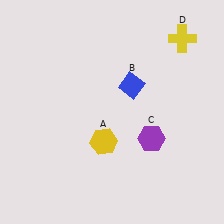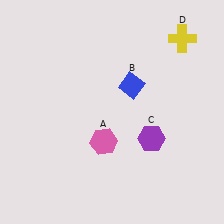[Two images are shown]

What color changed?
The hexagon (A) changed from yellow in Image 1 to pink in Image 2.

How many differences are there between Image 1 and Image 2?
There is 1 difference between the two images.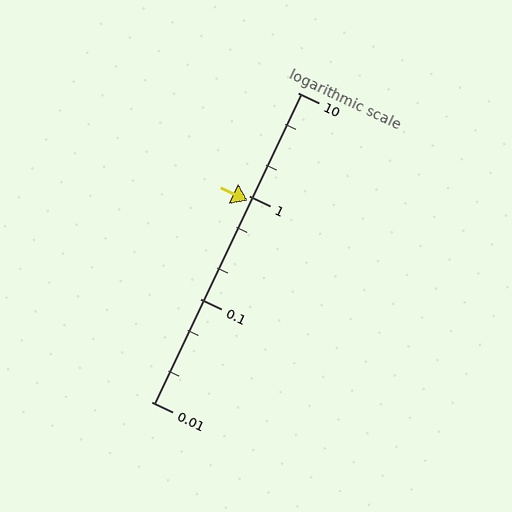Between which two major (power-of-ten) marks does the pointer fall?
The pointer is between 0.1 and 1.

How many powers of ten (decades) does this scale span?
The scale spans 3 decades, from 0.01 to 10.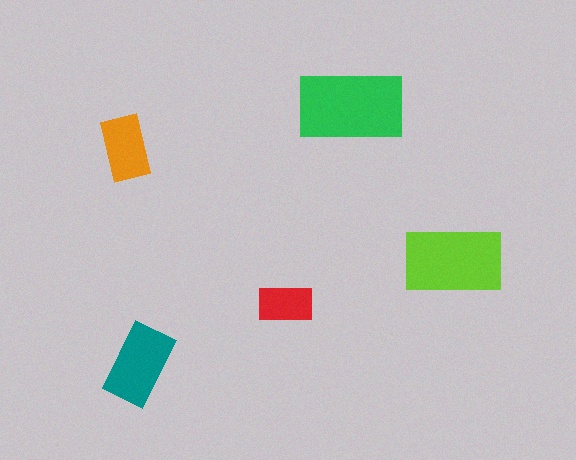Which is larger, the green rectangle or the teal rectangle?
The green one.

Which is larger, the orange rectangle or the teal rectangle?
The teal one.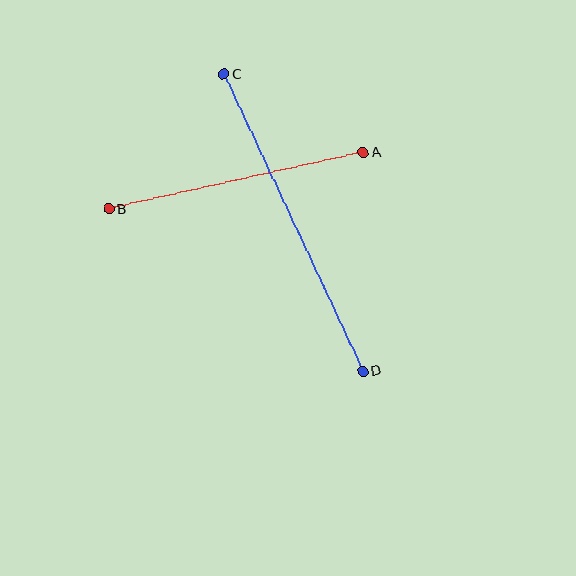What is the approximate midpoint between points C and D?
The midpoint is at approximately (293, 223) pixels.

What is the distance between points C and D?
The distance is approximately 328 pixels.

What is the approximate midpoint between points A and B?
The midpoint is at approximately (236, 181) pixels.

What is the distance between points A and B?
The distance is approximately 261 pixels.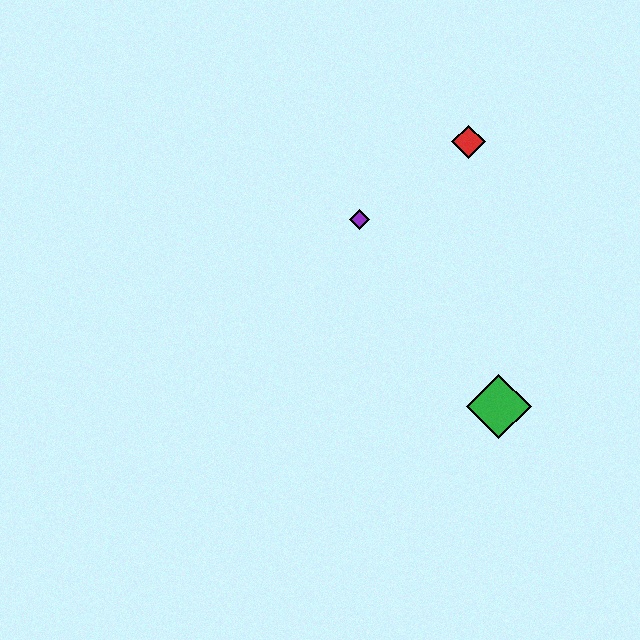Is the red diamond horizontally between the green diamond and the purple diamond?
Yes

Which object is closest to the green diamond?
The purple diamond is closest to the green diamond.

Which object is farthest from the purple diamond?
The green diamond is farthest from the purple diamond.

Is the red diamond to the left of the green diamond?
Yes